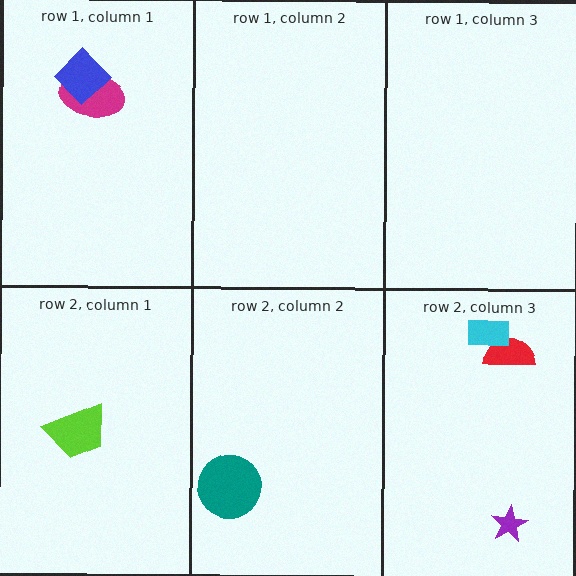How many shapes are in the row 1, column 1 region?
2.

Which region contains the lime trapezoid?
The row 2, column 1 region.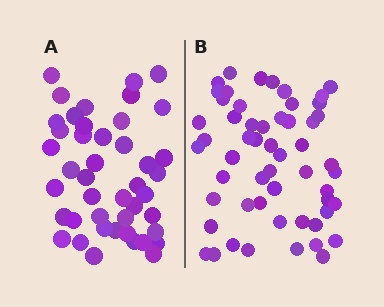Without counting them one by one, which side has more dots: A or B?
Region B (the right region) has more dots.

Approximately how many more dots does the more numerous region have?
Region B has roughly 12 or so more dots than region A.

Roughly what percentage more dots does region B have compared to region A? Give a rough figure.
About 25% more.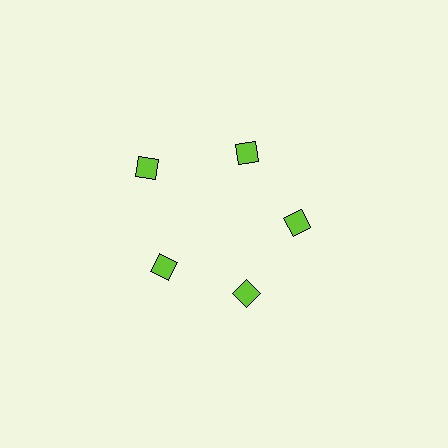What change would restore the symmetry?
The symmetry would be restored by moving it inward, back onto the ring so that all 5 squares sit at equal angles and equal distance from the center.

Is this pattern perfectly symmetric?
No. The 5 lime squares are arranged in a ring, but one element near the 10 o'clock position is pushed outward from the center, breaking the 5-fold rotational symmetry.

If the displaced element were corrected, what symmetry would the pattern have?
It would have 5-fold rotational symmetry — the pattern would map onto itself every 72 degrees.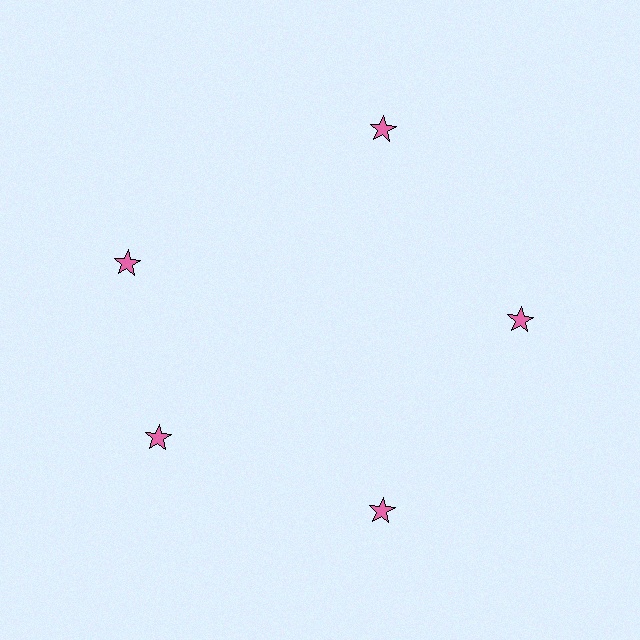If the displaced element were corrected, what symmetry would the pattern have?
It would have 5-fold rotational symmetry — the pattern would map onto itself every 72 degrees.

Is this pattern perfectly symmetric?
No. The 5 pink stars are arranged in a ring, but one element near the 10 o'clock position is rotated out of alignment along the ring, breaking the 5-fold rotational symmetry.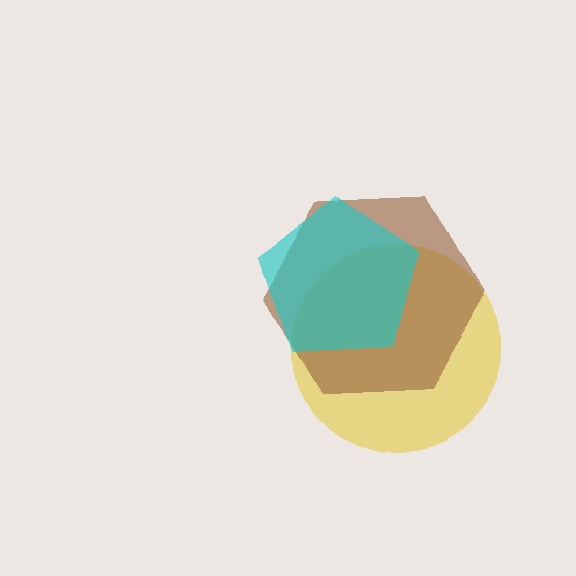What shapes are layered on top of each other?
The layered shapes are: a yellow circle, a brown hexagon, a cyan pentagon.